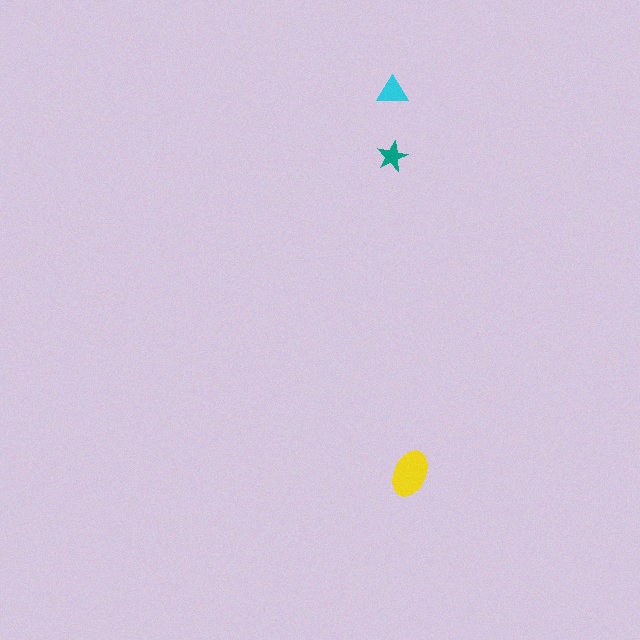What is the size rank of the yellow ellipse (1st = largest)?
1st.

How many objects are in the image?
There are 3 objects in the image.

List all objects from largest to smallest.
The yellow ellipse, the cyan triangle, the teal star.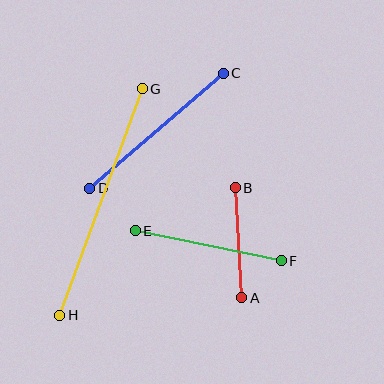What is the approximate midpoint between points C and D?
The midpoint is at approximately (157, 131) pixels.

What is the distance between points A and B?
The distance is approximately 110 pixels.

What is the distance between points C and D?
The distance is approximately 176 pixels.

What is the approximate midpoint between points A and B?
The midpoint is at approximately (239, 243) pixels.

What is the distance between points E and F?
The distance is approximately 149 pixels.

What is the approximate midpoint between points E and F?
The midpoint is at approximately (208, 246) pixels.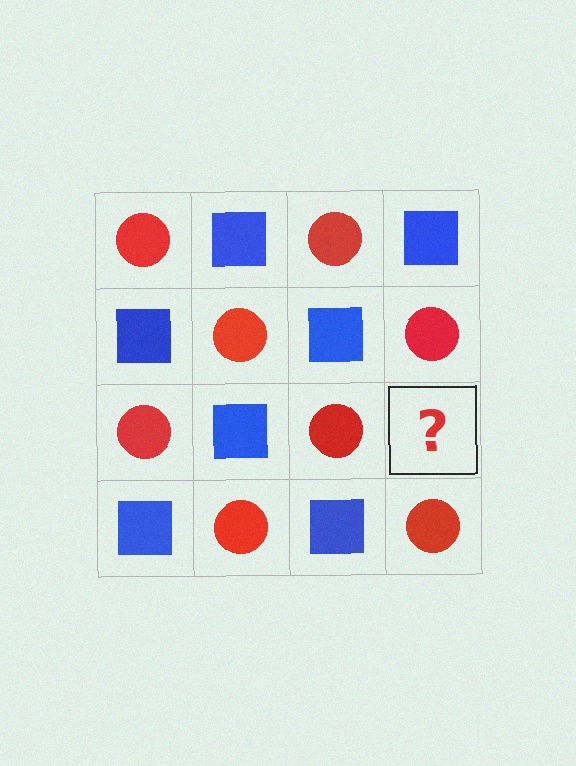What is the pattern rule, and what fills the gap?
The rule is that it alternates red circle and blue square in a checkerboard pattern. The gap should be filled with a blue square.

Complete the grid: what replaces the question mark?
The question mark should be replaced with a blue square.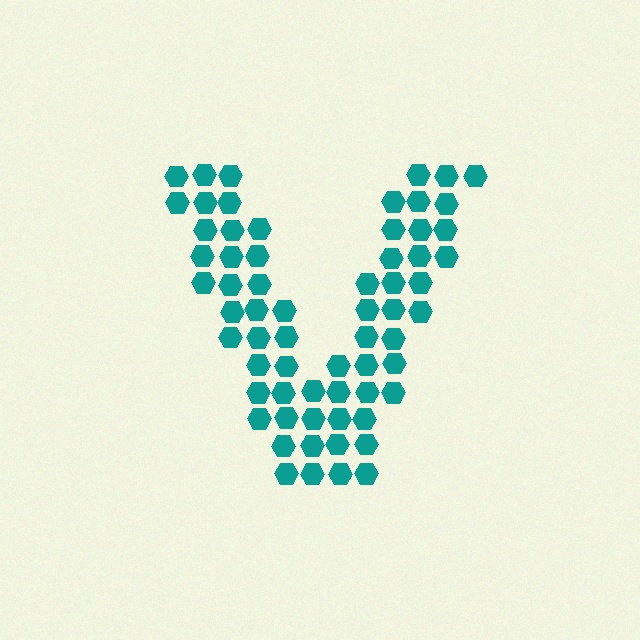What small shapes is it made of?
It is made of small hexagons.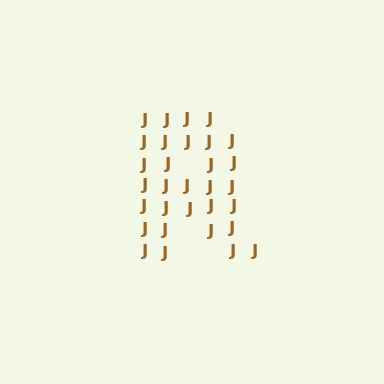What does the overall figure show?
The overall figure shows the letter R.